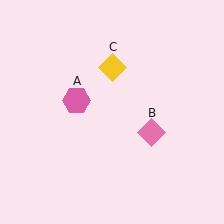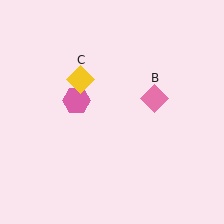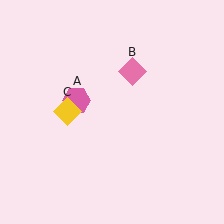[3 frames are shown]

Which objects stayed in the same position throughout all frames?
Pink hexagon (object A) remained stationary.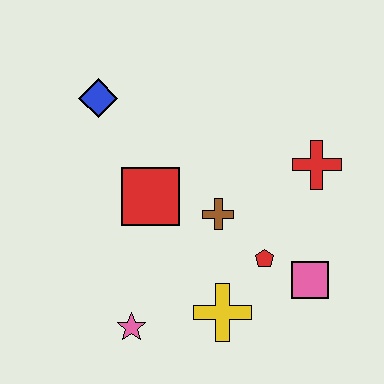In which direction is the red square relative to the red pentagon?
The red square is to the left of the red pentagon.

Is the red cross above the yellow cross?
Yes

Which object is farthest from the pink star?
The red cross is farthest from the pink star.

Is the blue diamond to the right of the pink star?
No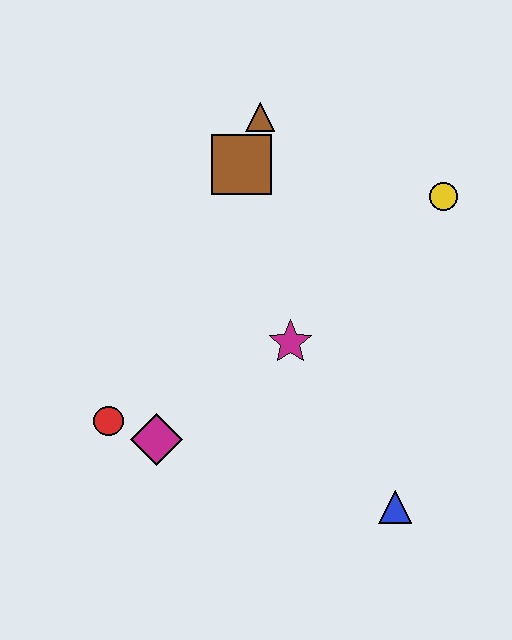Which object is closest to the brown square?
The brown triangle is closest to the brown square.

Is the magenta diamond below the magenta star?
Yes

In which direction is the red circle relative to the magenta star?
The red circle is to the left of the magenta star.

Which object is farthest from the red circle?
The yellow circle is farthest from the red circle.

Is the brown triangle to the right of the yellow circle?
No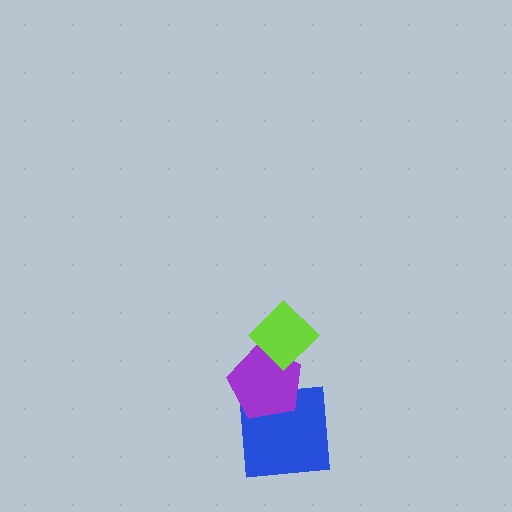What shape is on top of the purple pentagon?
The lime diamond is on top of the purple pentagon.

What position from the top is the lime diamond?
The lime diamond is 1st from the top.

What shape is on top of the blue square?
The purple pentagon is on top of the blue square.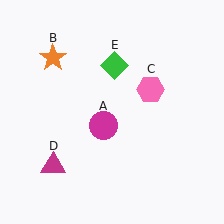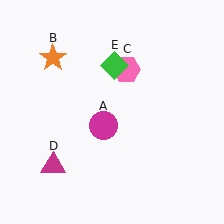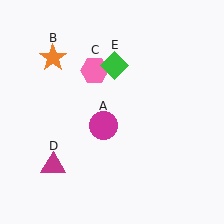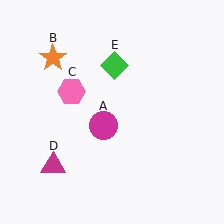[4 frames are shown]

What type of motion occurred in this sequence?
The pink hexagon (object C) rotated counterclockwise around the center of the scene.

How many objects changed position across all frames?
1 object changed position: pink hexagon (object C).